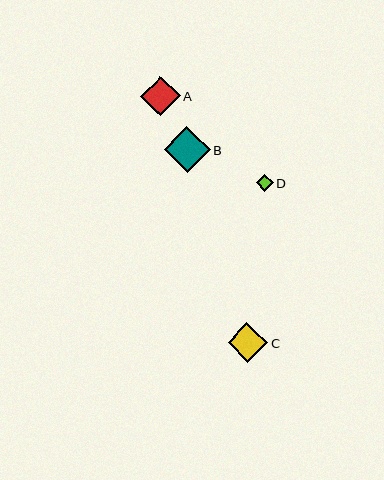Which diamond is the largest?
Diamond B is the largest with a size of approximately 46 pixels.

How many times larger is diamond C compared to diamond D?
Diamond C is approximately 2.3 times the size of diamond D.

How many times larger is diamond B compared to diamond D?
Diamond B is approximately 2.7 times the size of diamond D.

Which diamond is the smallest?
Diamond D is the smallest with a size of approximately 17 pixels.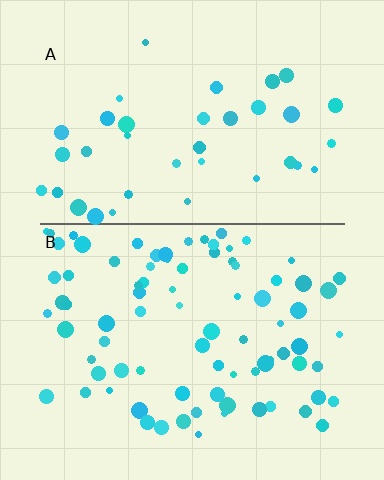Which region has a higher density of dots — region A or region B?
B (the bottom).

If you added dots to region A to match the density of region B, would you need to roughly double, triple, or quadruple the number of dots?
Approximately double.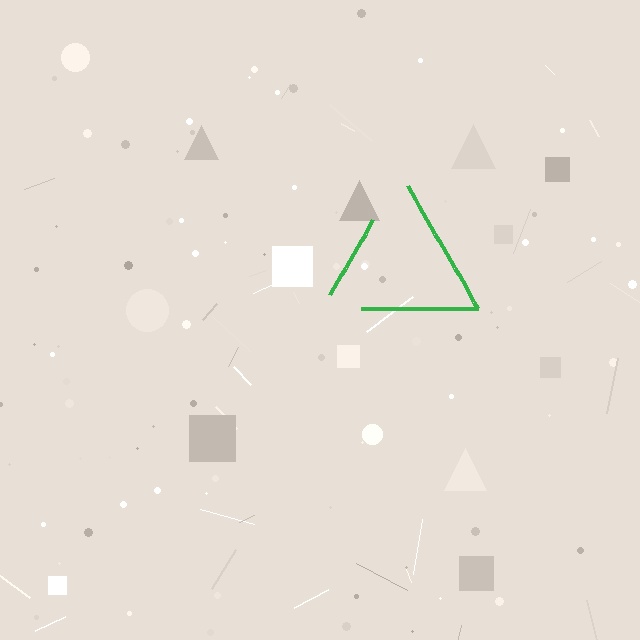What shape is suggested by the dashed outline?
The dashed outline suggests a triangle.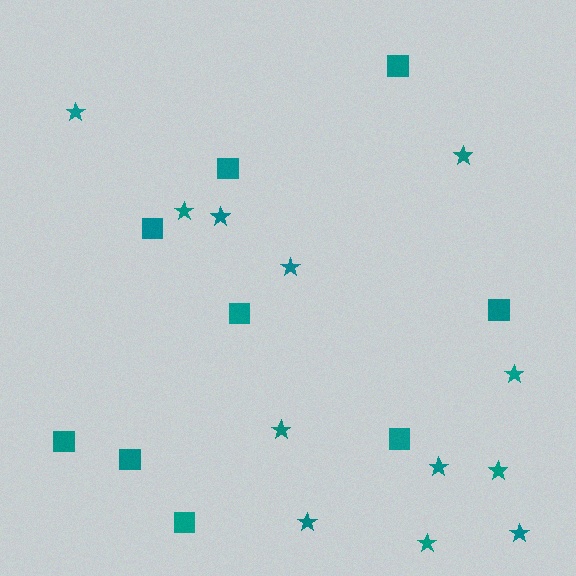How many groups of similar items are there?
There are 2 groups: one group of stars (12) and one group of squares (9).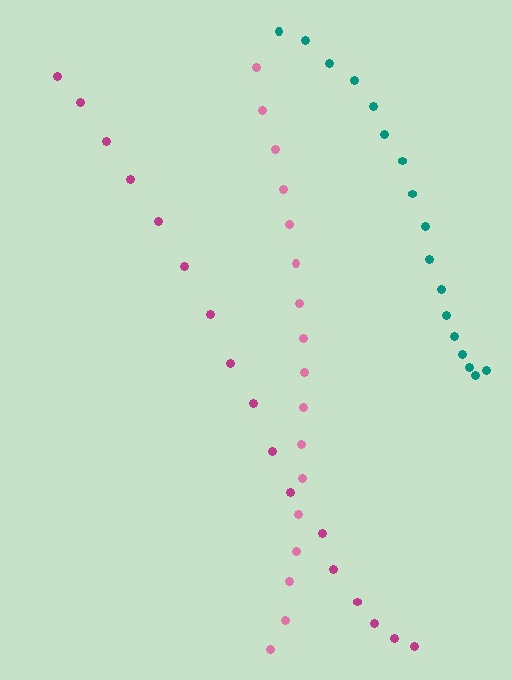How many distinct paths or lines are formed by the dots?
There are 3 distinct paths.